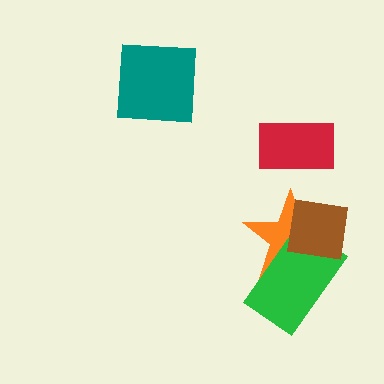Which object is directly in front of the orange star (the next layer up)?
The green rectangle is directly in front of the orange star.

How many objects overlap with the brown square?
2 objects overlap with the brown square.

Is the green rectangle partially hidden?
Yes, it is partially covered by another shape.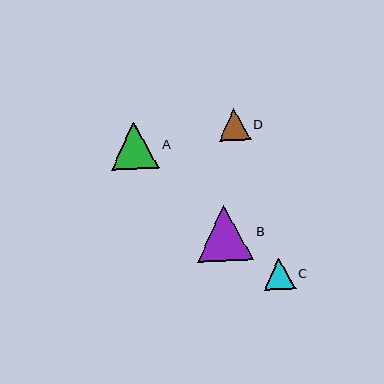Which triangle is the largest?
Triangle B is the largest with a size of approximately 56 pixels.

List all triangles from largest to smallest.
From largest to smallest: B, A, D, C.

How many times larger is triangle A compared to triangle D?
Triangle A is approximately 1.5 times the size of triangle D.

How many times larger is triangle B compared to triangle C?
Triangle B is approximately 1.8 times the size of triangle C.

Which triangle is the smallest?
Triangle C is the smallest with a size of approximately 31 pixels.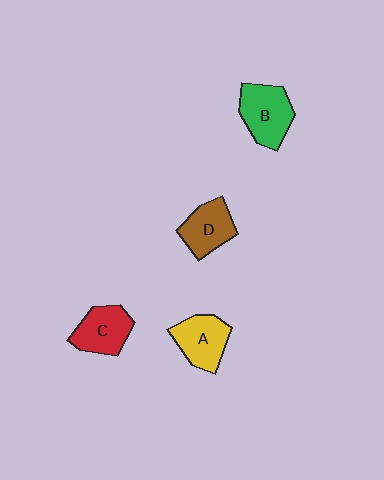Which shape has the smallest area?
Shape D (brown).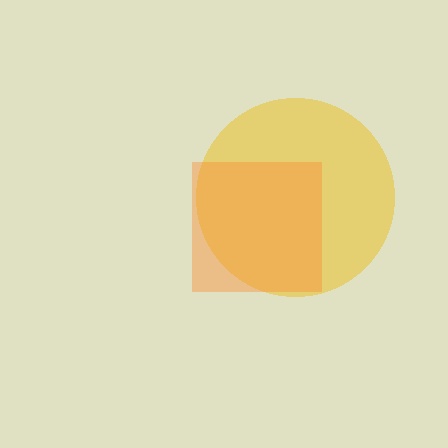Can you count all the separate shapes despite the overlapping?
Yes, there are 2 separate shapes.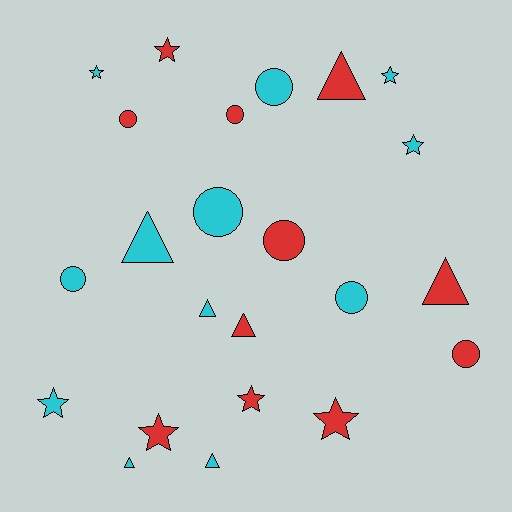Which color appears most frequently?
Cyan, with 12 objects.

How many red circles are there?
There are 4 red circles.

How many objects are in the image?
There are 23 objects.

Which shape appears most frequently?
Circle, with 8 objects.